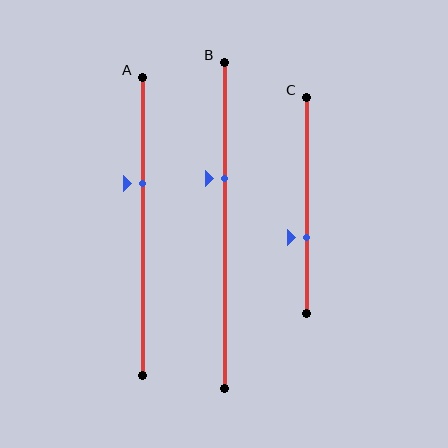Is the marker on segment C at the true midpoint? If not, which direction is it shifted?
No, the marker on segment C is shifted downward by about 15% of the segment length.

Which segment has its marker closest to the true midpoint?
Segment B has its marker closest to the true midpoint.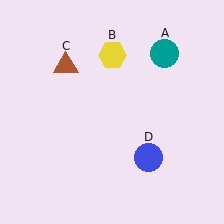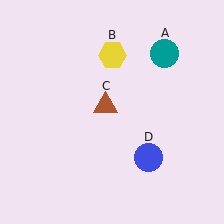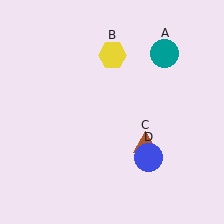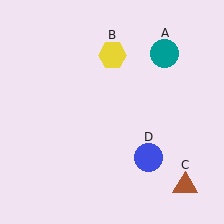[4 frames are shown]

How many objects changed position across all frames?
1 object changed position: brown triangle (object C).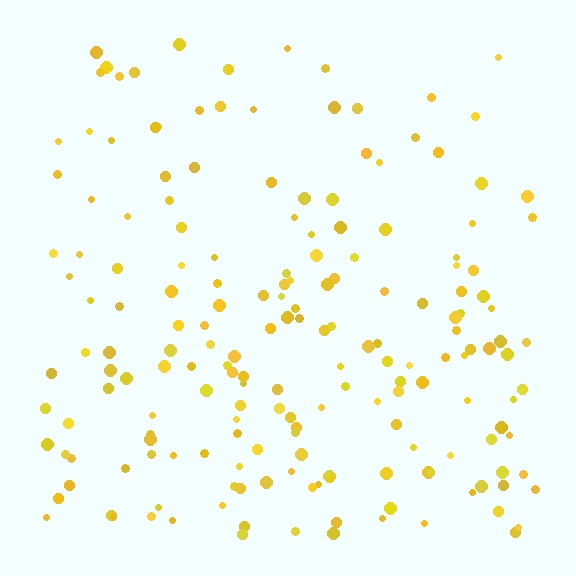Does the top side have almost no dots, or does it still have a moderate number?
Still a moderate number, just noticeably fewer than the bottom.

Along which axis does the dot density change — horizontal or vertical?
Vertical.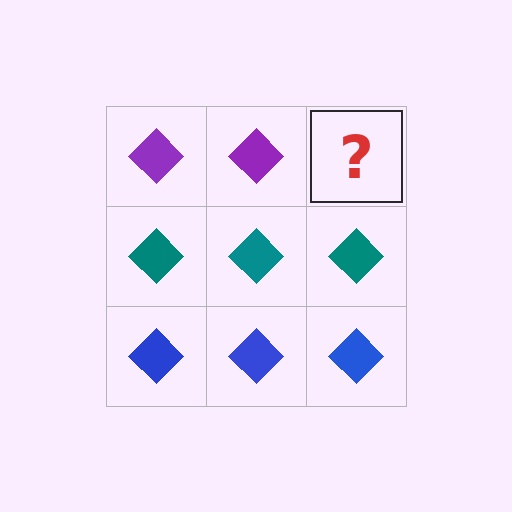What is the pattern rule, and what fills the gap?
The rule is that each row has a consistent color. The gap should be filled with a purple diamond.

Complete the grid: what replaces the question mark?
The question mark should be replaced with a purple diamond.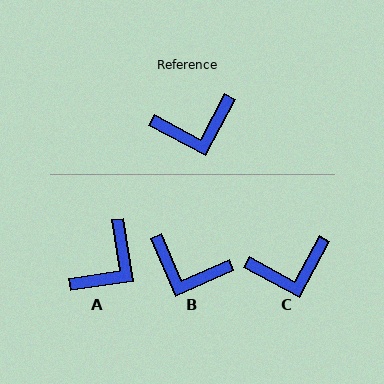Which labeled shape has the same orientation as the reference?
C.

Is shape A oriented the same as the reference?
No, it is off by about 37 degrees.